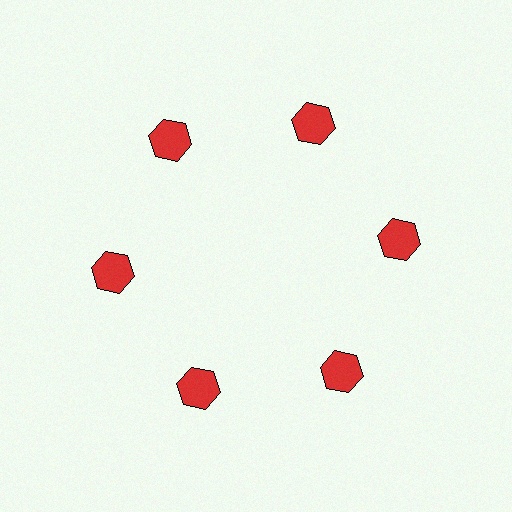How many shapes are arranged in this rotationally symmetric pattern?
There are 6 shapes, arranged in 6 groups of 1.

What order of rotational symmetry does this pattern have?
This pattern has 6-fold rotational symmetry.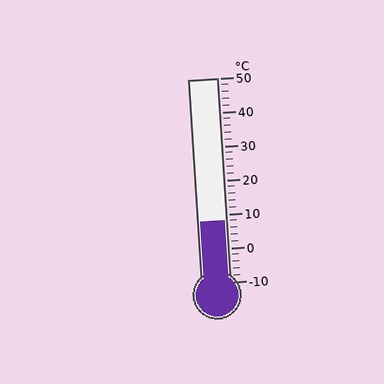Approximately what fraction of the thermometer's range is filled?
The thermometer is filled to approximately 30% of its range.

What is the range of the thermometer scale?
The thermometer scale ranges from -10°C to 50°C.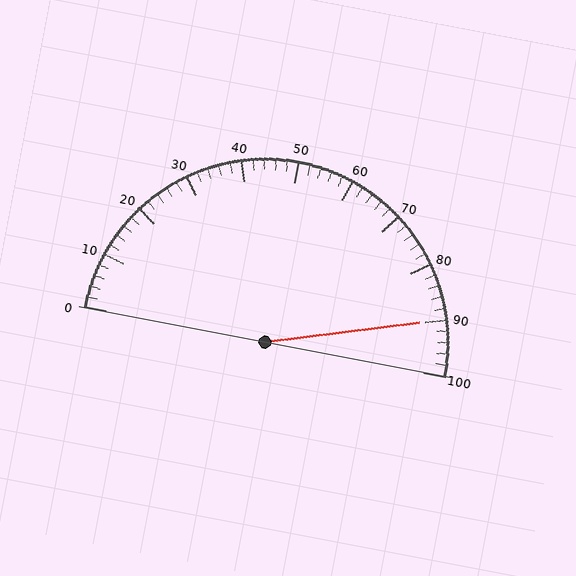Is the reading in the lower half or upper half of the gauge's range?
The reading is in the upper half of the range (0 to 100).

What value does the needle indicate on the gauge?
The needle indicates approximately 90.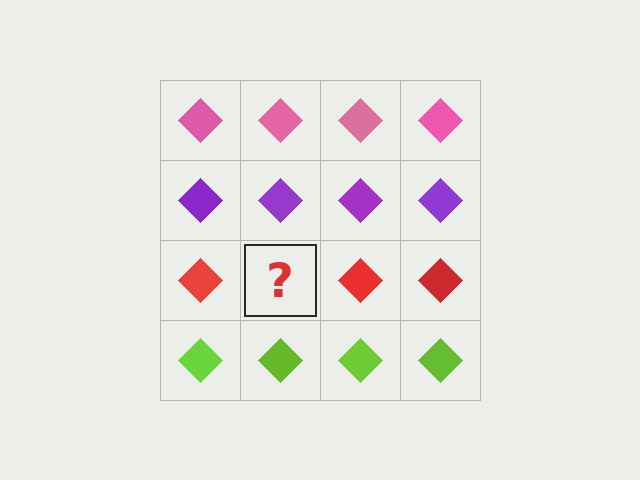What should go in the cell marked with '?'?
The missing cell should contain a red diamond.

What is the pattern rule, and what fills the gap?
The rule is that each row has a consistent color. The gap should be filled with a red diamond.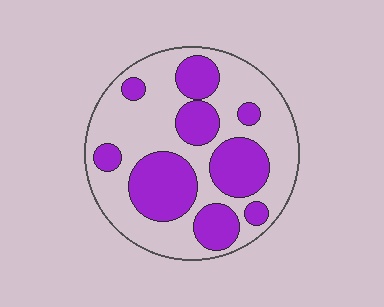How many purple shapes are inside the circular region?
9.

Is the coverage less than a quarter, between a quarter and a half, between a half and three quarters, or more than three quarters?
Between a quarter and a half.